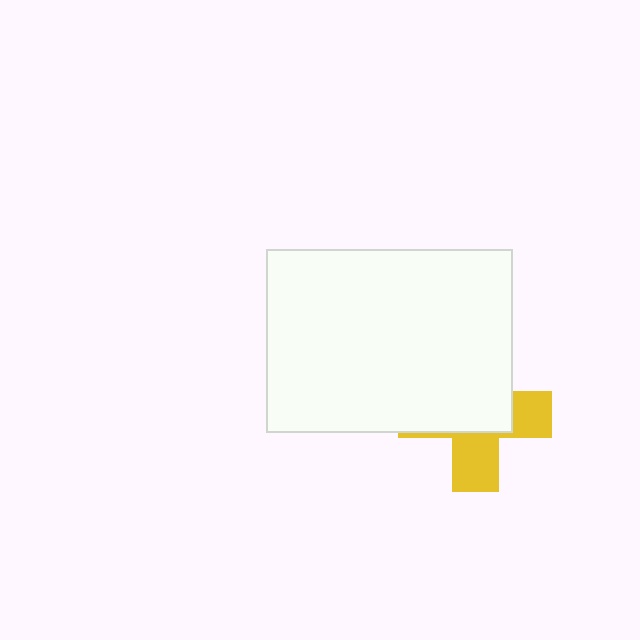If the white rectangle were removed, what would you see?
You would see the complete yellow cross.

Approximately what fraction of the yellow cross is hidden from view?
Roughly 61% of the yellow cross is hidden behind the white rectangle.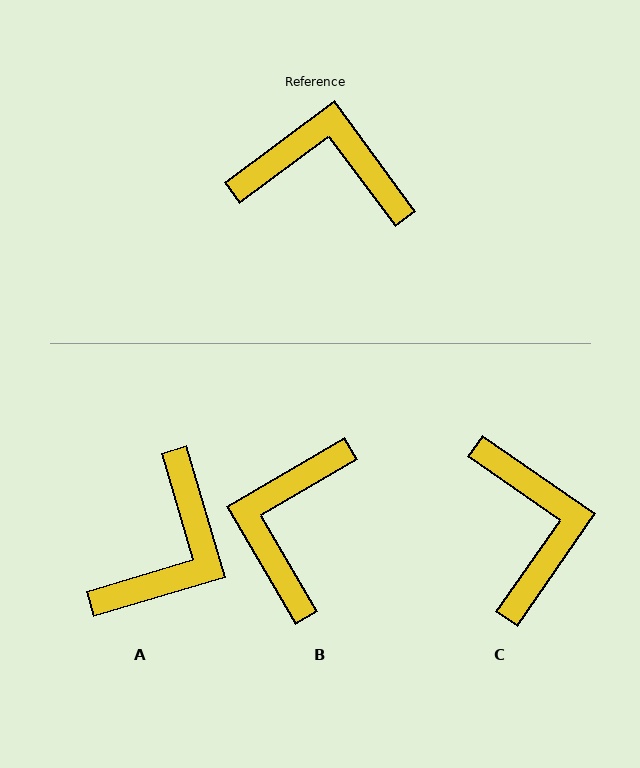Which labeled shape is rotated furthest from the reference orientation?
A, about 110 degrees away.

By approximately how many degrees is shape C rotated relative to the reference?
Approximately 71 degrees clockwise.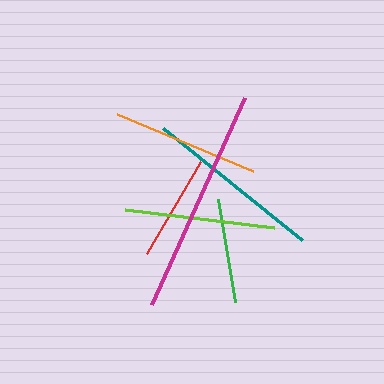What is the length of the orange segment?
The orange segment is approximately 148 pixels long.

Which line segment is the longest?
The magenta line is the longest at approximately 227 pixels.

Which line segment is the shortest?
The green line is the shortest at approximately 104 pixels.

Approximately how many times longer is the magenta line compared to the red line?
The magenta line is approximately 2.1 times the length of the red line.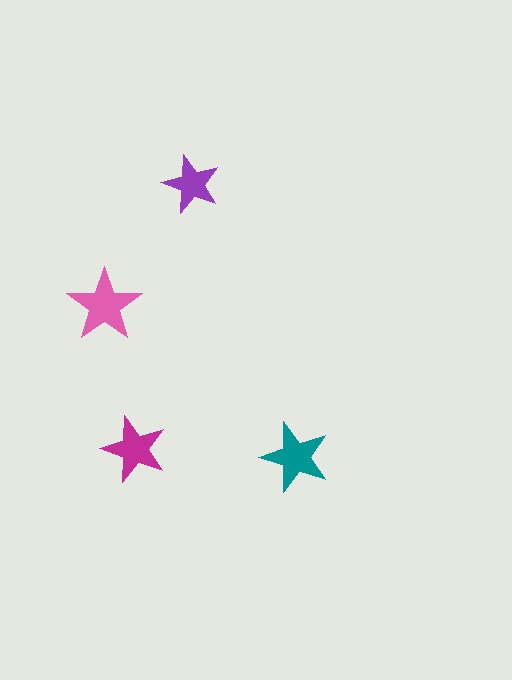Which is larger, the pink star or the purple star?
The pink one.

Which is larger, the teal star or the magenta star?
The teal one.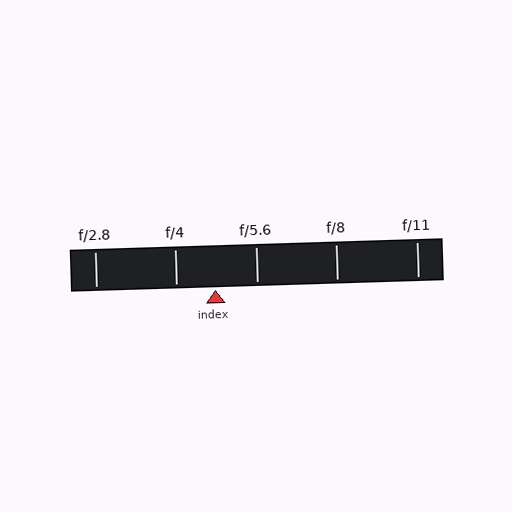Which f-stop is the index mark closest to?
The index mark is closest to f/4.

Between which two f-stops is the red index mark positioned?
The index mark is between f/4 and f/5.6.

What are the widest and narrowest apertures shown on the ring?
The widest aperture shown is f/2.8 and the narrowest is f/11.